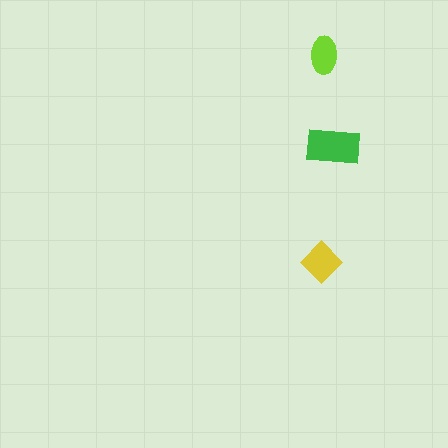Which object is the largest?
The green rectangle.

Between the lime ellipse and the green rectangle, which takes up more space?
The green rectangle.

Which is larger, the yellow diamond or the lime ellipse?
The yellow diamond.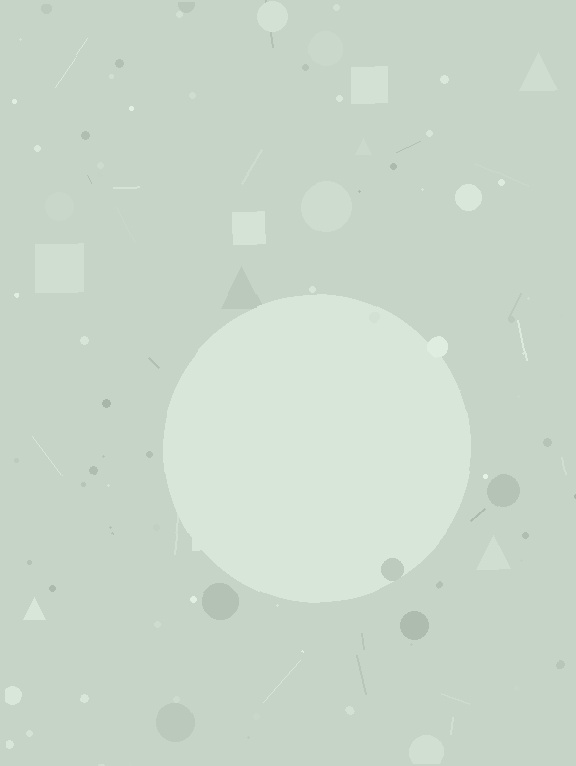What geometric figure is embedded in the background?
A circle is embedded in the background.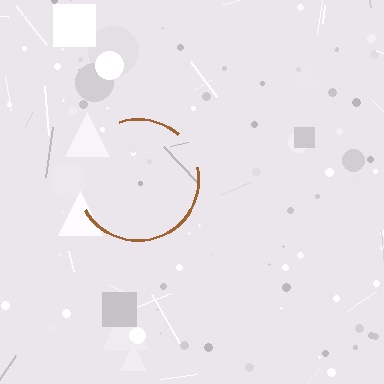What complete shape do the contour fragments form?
The contour fragments form a circle.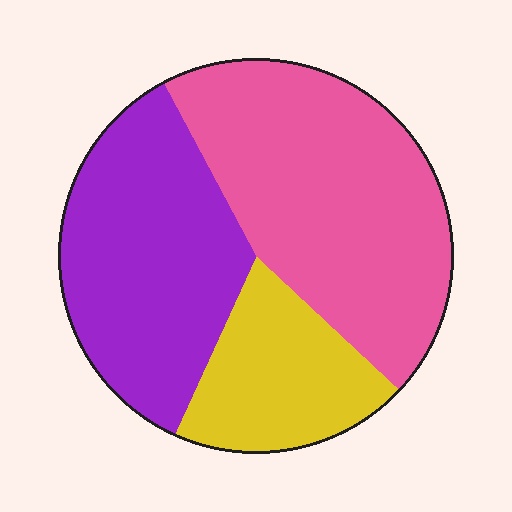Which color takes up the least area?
Yellow, at roughly 20%.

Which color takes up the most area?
Pink, at roughly 45%.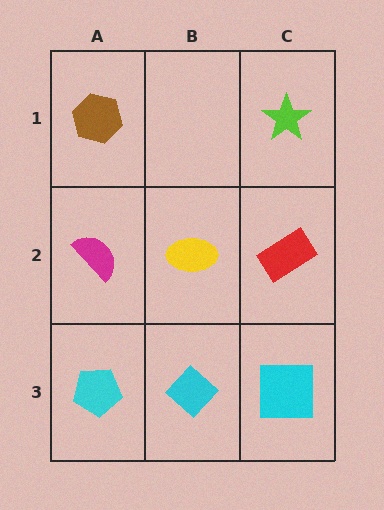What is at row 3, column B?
A cyan diamond.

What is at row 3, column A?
A cyan pentagon.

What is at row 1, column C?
A lime star.